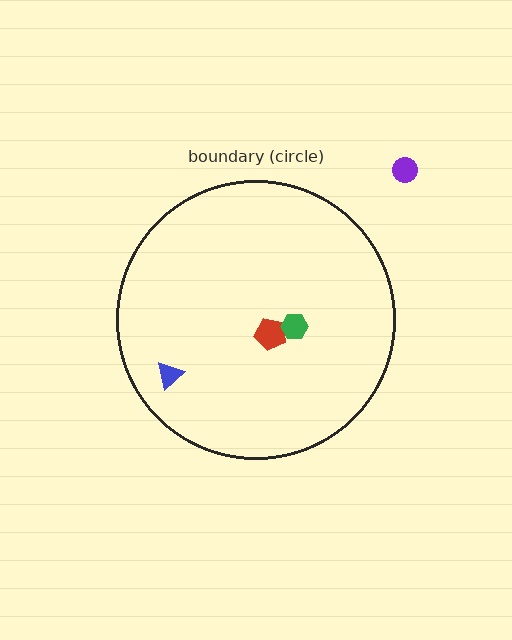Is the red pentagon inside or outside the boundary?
Inside.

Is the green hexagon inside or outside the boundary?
Inside.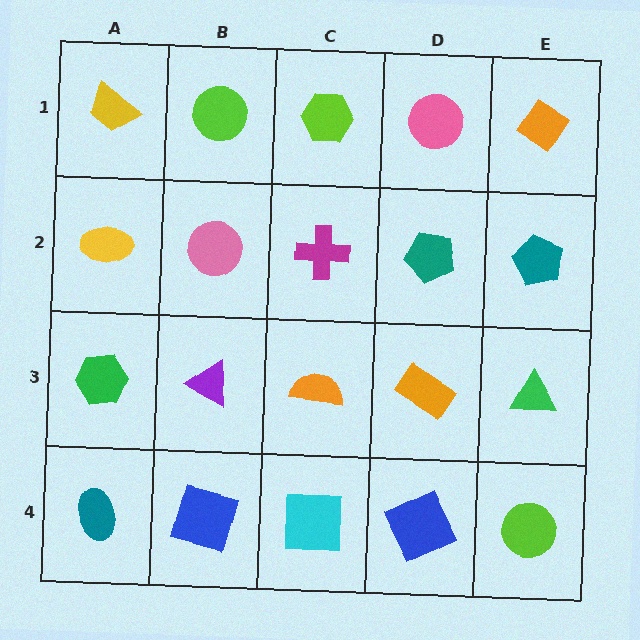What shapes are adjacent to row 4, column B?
A purple triangle (row 3, column B), a teal ellipse (row 4, column A), a cyan square (row 4, column C).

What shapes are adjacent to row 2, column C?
A lime hexagon (row 1, column C), an orange semicircle (row 3, column C), a pink circle (row 2, column B), a teal pentagon (row 2, column D).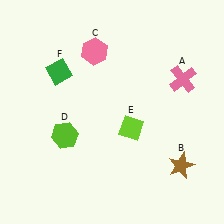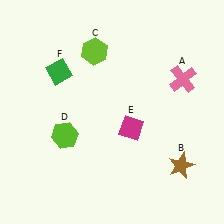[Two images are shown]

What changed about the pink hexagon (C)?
In Image 1, C is pink. In Image 2, it changed to lime.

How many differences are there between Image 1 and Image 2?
There are 2 differences between the two images.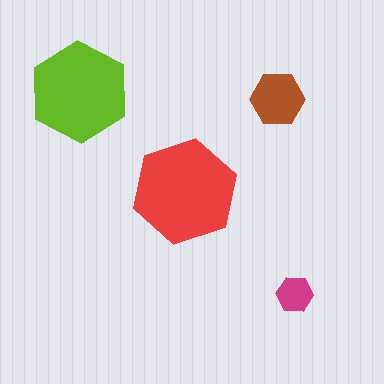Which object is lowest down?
The magenta hexagon is bottommost.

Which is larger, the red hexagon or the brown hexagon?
The red one.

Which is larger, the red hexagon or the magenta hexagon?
The red one.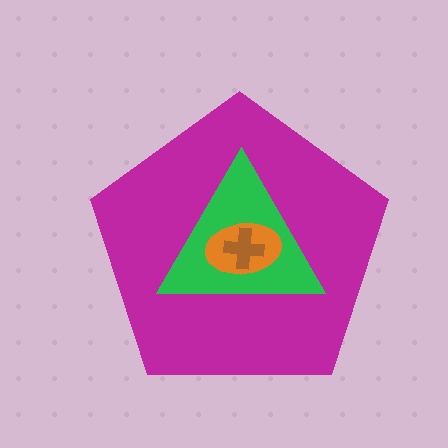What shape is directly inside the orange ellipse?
The brown cross.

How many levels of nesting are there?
4.